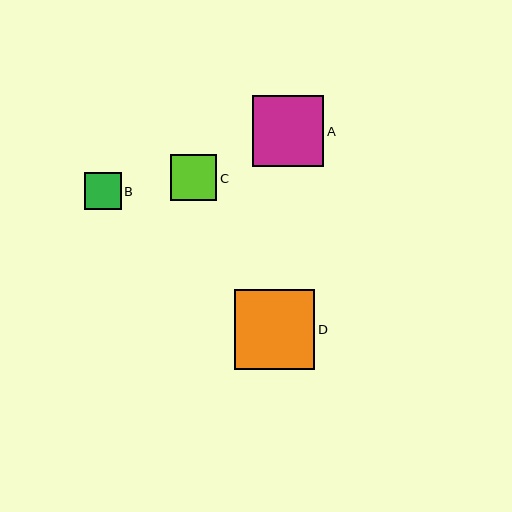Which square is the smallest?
Square B is the smallest with a size of approximately 37 pixels.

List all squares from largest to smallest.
From largest to smallest: D, A, C, B.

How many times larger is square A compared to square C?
Square A is approximately 1.5 times the size of square C.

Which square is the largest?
Square D is the largest with a size of approximately 80 pixels.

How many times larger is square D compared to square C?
Square D is approximately 1.7 times the size of square C.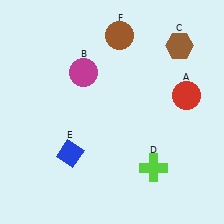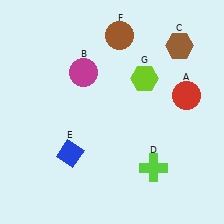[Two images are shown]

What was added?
A lime hexagon (G) was added in Image 2.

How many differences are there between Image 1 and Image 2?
There is 1 difference between the two images.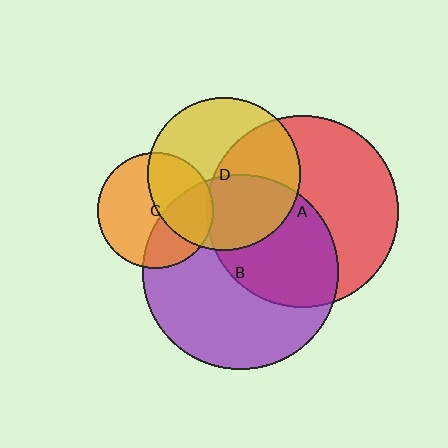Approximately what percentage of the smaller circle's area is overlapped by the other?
Approximately 40%.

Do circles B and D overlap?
Yes.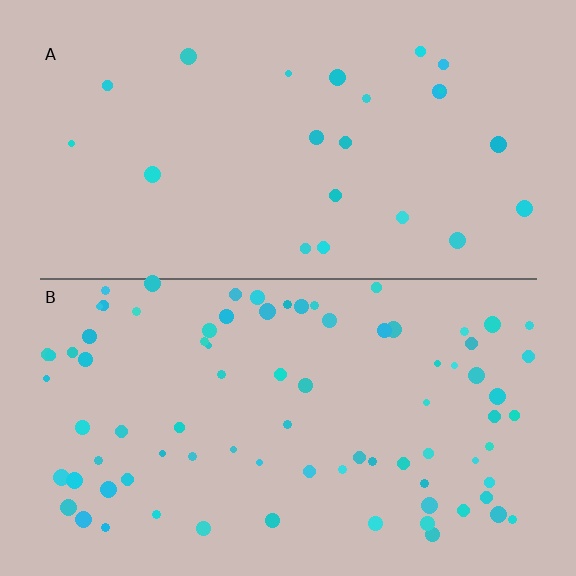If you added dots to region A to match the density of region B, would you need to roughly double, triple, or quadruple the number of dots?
Approximately quadruple.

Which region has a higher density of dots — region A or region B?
B (the bottom).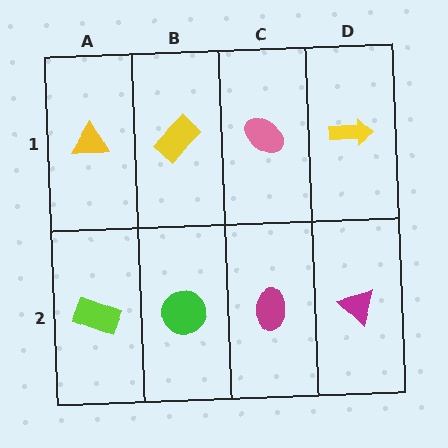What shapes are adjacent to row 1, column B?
A green circle (row 2, column B), a yellow triangle (row 1, column A), a pink ellipse (row 1, column C).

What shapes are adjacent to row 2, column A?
A yellow triangle (row 1, column A), a green circle (row 2, column B).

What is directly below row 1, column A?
A lime rectangle.